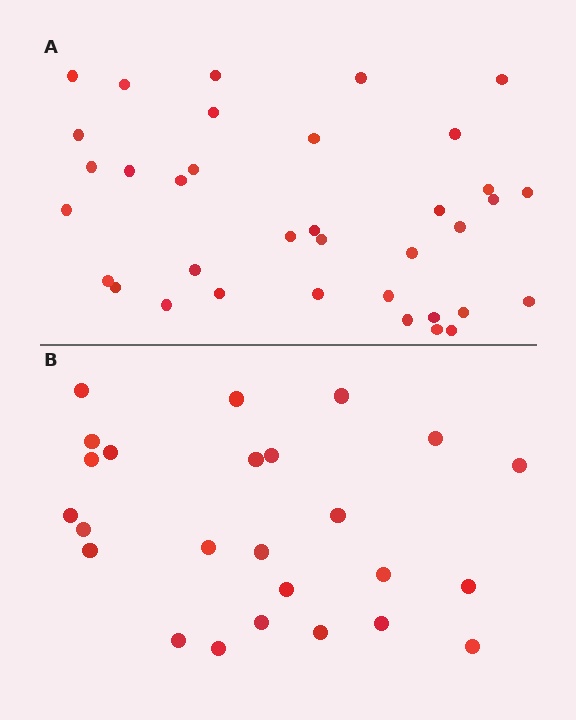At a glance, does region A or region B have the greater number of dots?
Region A (the top region) has more dots.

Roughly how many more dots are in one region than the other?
Region A has roughly 12 or so more dots than region B.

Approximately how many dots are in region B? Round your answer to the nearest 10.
About 20 dots. (The exact count is 25, which rounds to 20.)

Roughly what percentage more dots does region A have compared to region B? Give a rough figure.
About 45% more.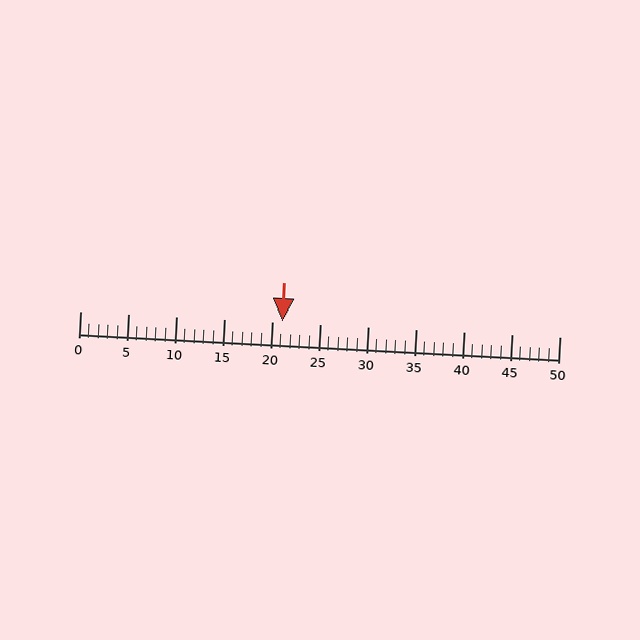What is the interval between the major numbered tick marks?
The major tick marks are spaced 5 units apart.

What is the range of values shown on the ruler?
The ruler shows values from 0 to 50.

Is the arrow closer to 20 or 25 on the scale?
The arrow is closer to 20.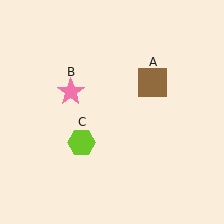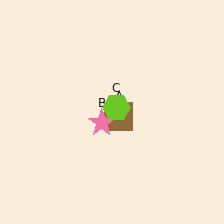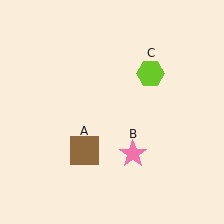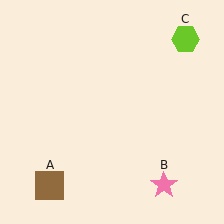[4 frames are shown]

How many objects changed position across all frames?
3 objects changed position: brown square (object A), pink star (object B), lime hexagon (object C).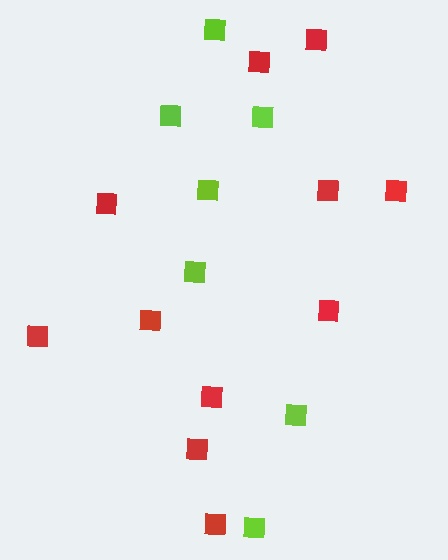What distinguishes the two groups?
There are 2 groups: one group of red squares (11) and one group of lime squares (7).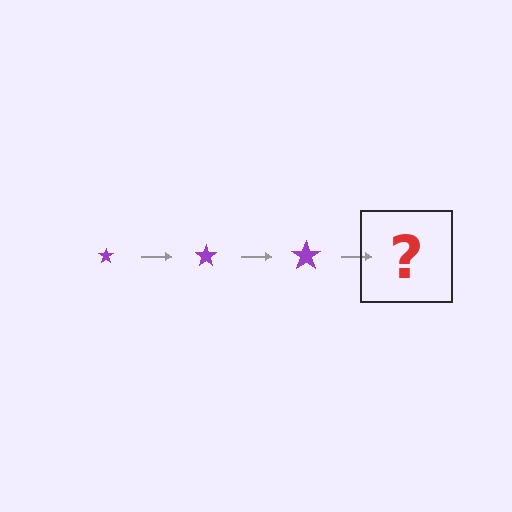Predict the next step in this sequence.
The next step is a purple star, larger than the previous one.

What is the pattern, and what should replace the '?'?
The pattern is that the star gets progressively larger each step. The '?' should be a purple star, larger than the previous one.